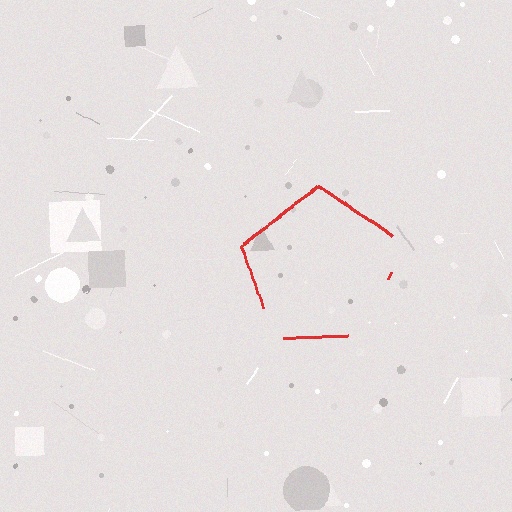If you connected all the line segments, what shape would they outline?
They would outline a pentagon.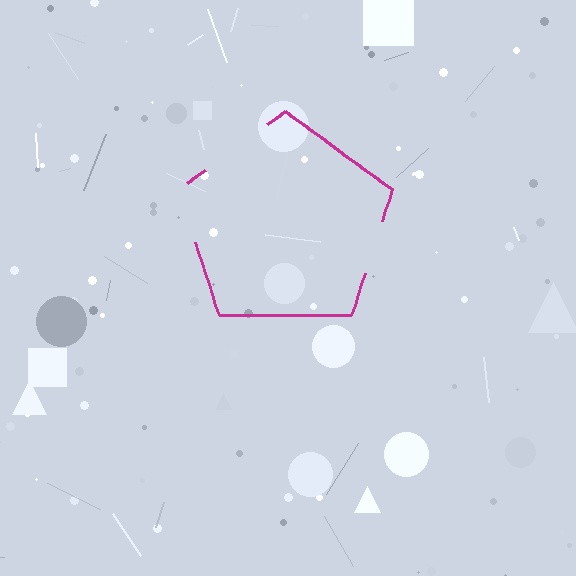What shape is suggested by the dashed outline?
The dashed outline suggests a pentagon.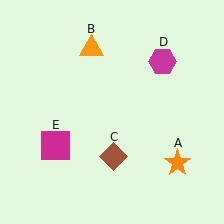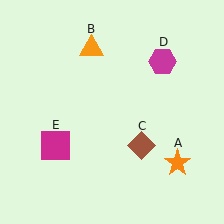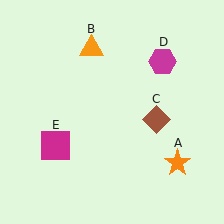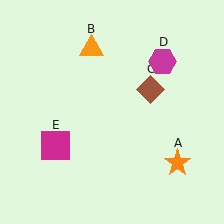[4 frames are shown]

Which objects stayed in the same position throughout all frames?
Orange star (object A) and orange triangle (object B) and magenta hexagon (object D) and magenta square (object E) remained stationary.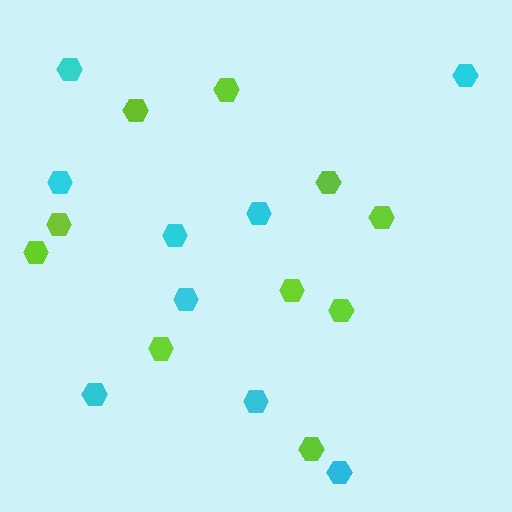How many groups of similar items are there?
There are 2 groups: one group of lime hexagons (10) and one group of cyan hexagons (9).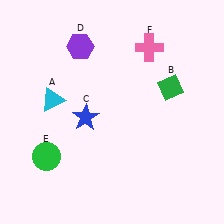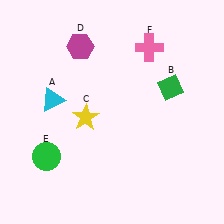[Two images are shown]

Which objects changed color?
C changed from blue to yellow. D changed from purple to magenta.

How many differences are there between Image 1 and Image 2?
There are 2 differences between the two images.